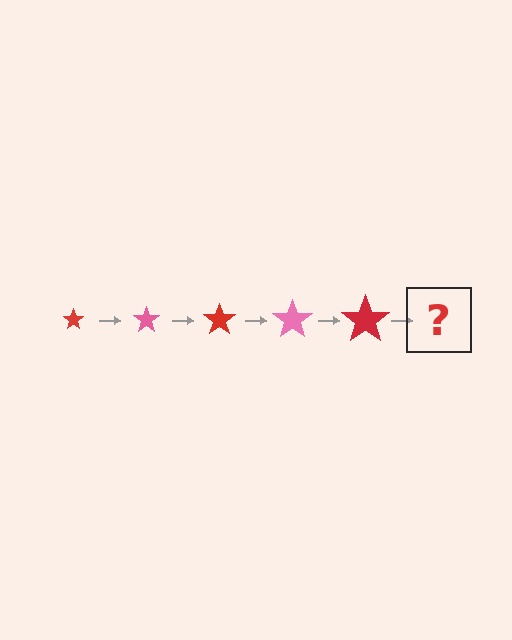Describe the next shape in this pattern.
It should be a pink star, larger than the previous one.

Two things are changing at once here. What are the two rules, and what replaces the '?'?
The two rules are that the star grows larger each step and the color cycles through red and pink. The '?' should be a pink star, larger than the previous one.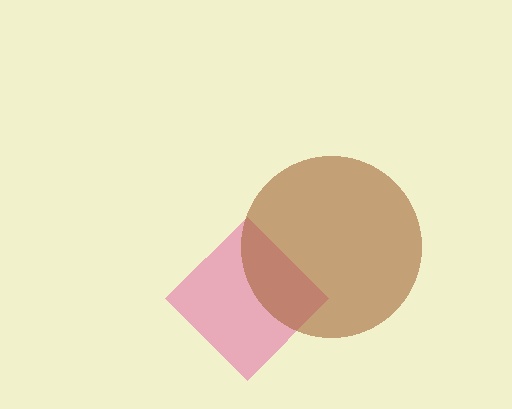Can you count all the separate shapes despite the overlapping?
Yes, there are 2 separate shapes.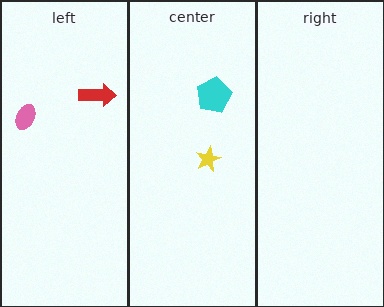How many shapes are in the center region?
2.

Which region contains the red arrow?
The left region.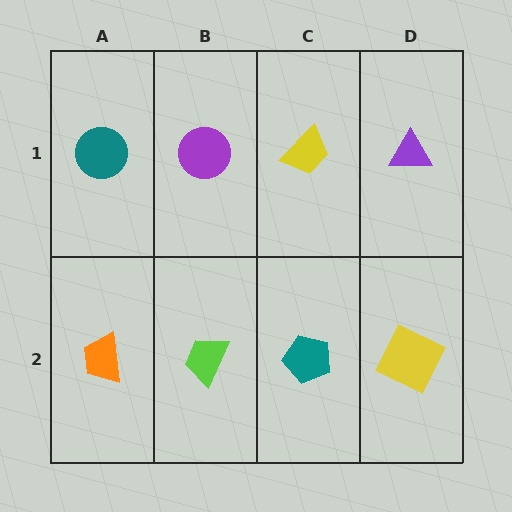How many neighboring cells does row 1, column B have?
3.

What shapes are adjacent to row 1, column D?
A yellow square (row 2, column D), a yellow trapezoid (row 1, column C).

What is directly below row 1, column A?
An orange trapezoid.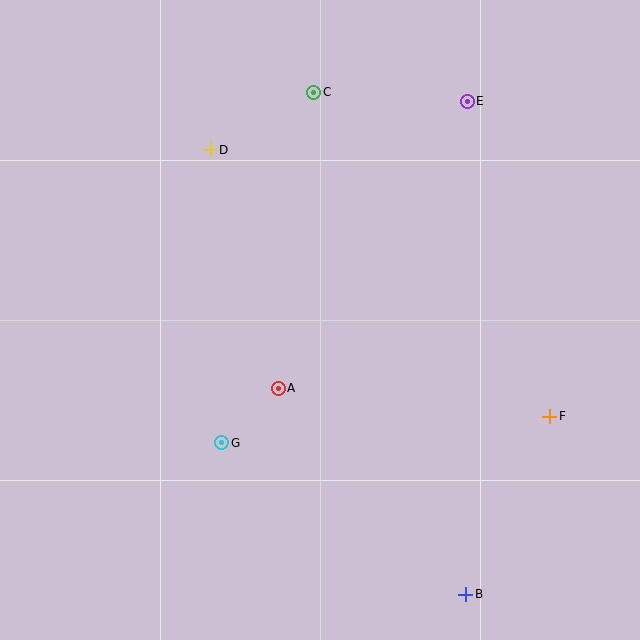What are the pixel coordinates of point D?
Point D is at (210, 150).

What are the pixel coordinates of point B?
Point B is at (466, 594).